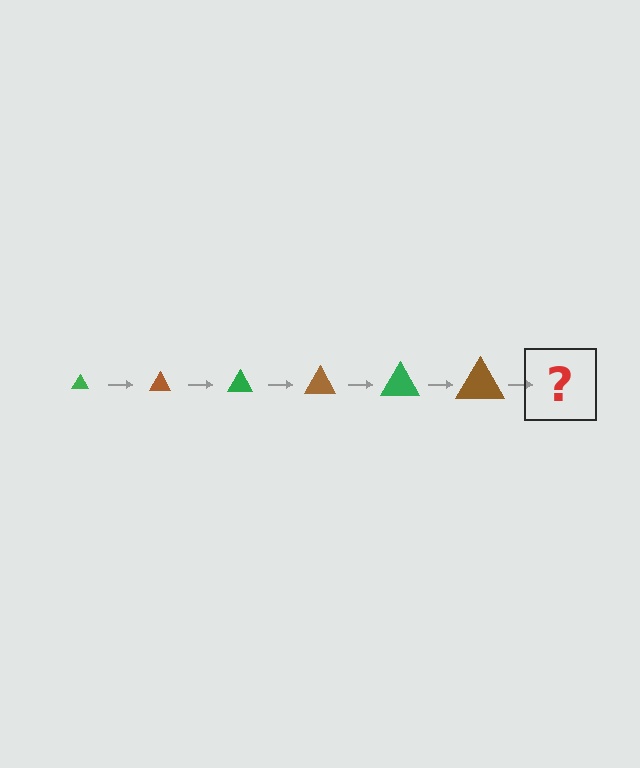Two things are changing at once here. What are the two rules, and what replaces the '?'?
The two rules are that the triangle grows larger each step and the color cycles through green and brown. The '?' should be a green triangle, larger than the previous one.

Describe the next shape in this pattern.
It should be a green triangle, larger than the previous one.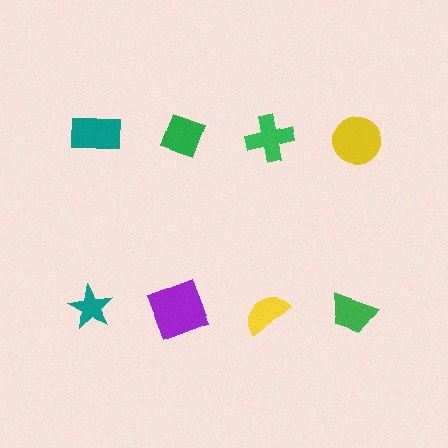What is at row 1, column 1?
A teal rectangle.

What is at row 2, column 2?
A purple square.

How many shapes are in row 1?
4 shapes.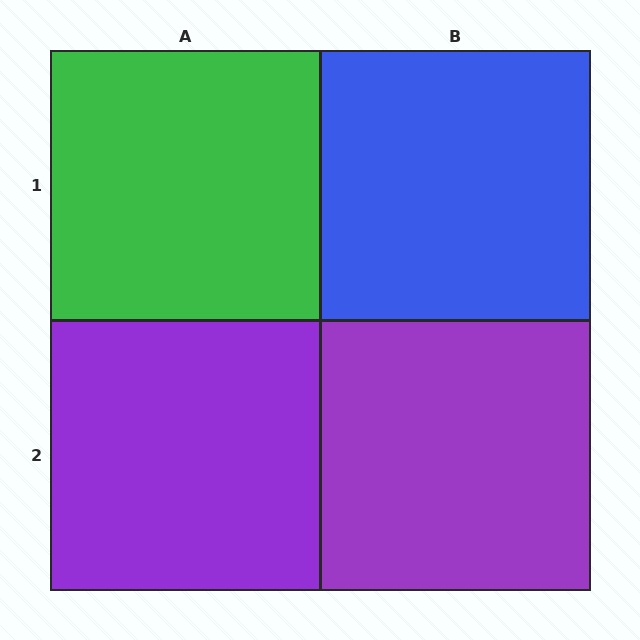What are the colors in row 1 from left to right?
Green, blue.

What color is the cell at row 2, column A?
Purple.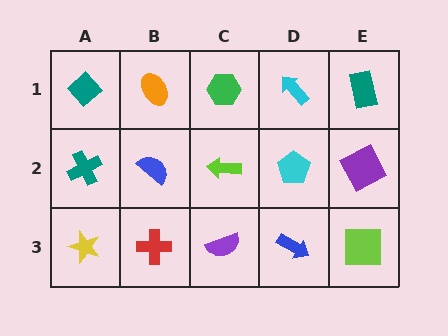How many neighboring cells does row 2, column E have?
3.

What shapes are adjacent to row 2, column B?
An orange ellipse (row 1, column B), a red cross (row 3, column B), a teal cross (row 2, column A), a lime arrow (row 2, column C).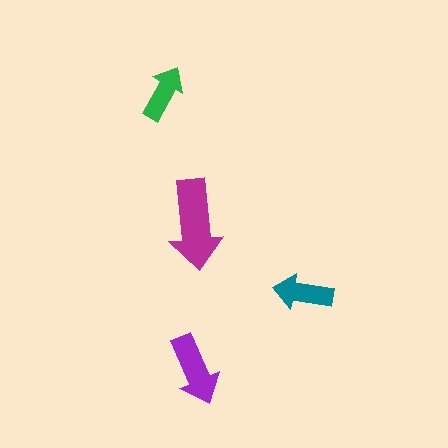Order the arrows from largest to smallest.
the magenta one, the purple one, the teal one, the green one.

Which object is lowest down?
The purple arrow is bottommost.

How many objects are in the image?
There are 4 objects in the image.